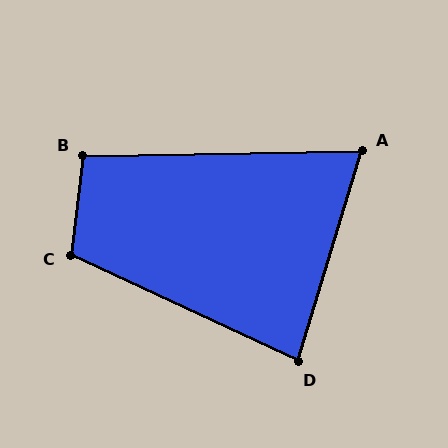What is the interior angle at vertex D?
Approximately 82 degrees (acute).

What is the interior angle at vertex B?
Approximately 98 degrees (obtuse).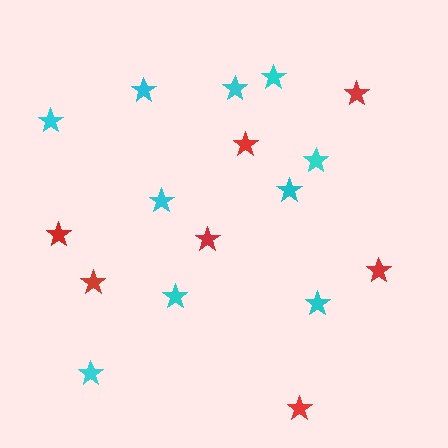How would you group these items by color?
There are 2 groups: one group of red stars (7) and one group of cyan stars (10).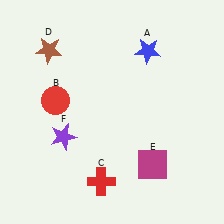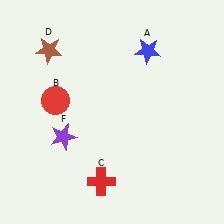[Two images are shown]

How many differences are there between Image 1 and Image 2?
There is 1 difference between the two images.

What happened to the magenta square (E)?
The magenta square (E) was removed in Image 2. It was in the bottom-right area of Image 1.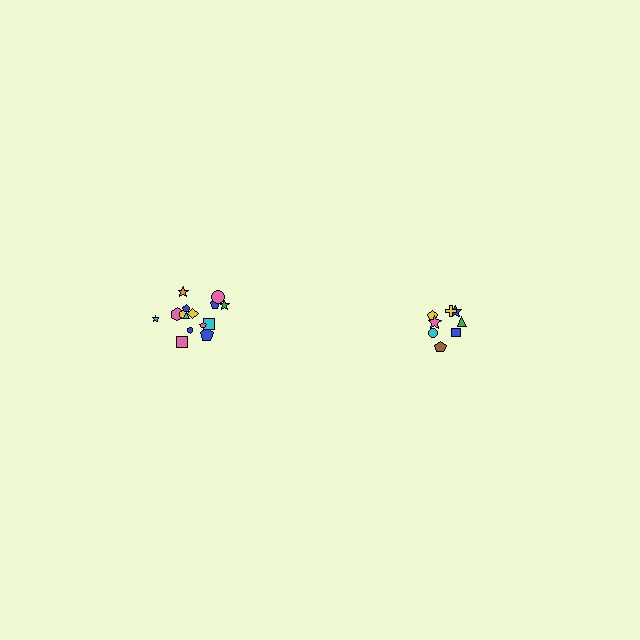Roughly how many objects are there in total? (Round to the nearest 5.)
Roughly 25 objects in total.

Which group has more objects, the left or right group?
The left group.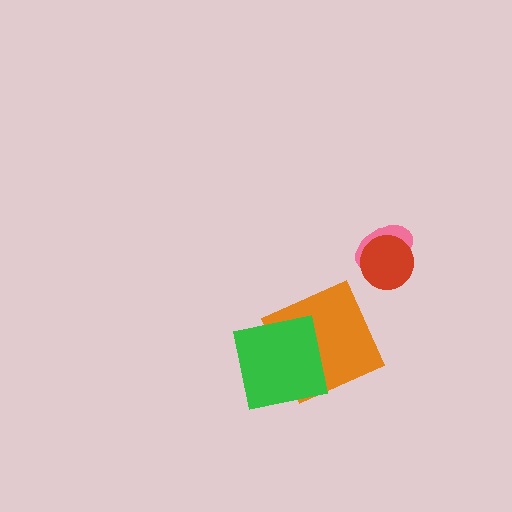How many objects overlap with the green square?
1 object overlaps with the green square.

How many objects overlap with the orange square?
1 object overlaps with the orange square.